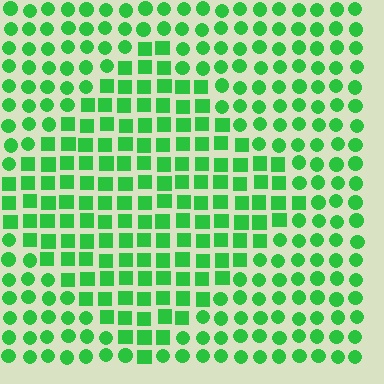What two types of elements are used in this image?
The image uses squares inside the diamond region and circles outside it.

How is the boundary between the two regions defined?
The boundary is defined by a change in element shape: squares inside vs. circles outside. All elements share the same color and spacing.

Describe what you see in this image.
The image is filled with small green elements arranged in a uniform grid. A diamond-shaped region contains squares, while the surrounding area contains circles. The boundary is defined purely by the change in element shape.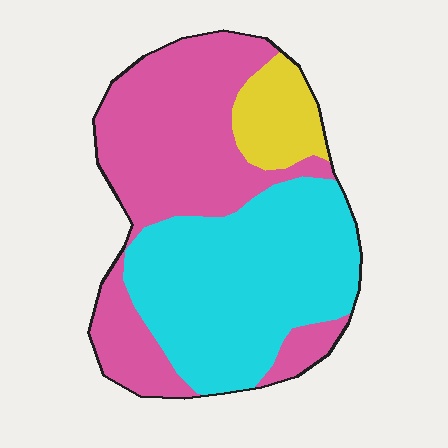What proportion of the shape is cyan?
Cyan takes up between a quarter and a half of the shape.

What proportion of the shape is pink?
Pink covers around 45% of the shape.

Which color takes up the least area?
Yellow, at roughly 10%.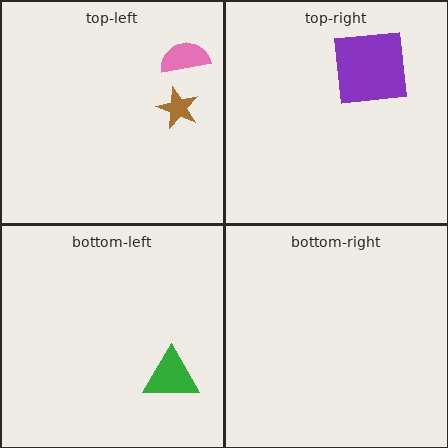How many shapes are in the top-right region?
1.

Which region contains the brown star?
The top-left region.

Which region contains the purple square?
The top-right region.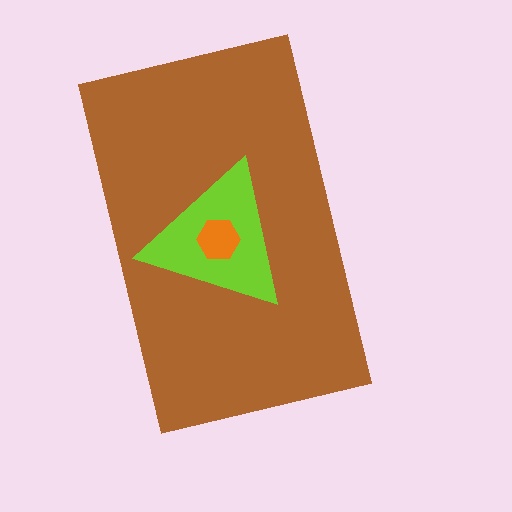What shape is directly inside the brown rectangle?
The lime triangle.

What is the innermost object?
The orange hexagon.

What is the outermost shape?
The brown rectangle.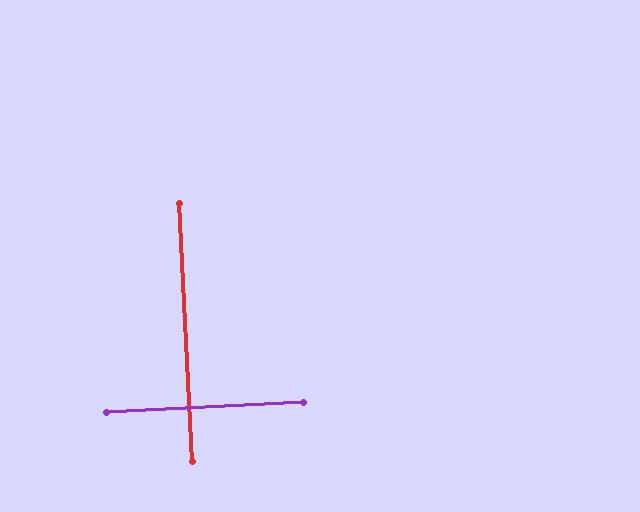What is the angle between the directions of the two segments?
Approximately 90 degrees.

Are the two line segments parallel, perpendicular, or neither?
Perpendicular — they meet at approximately 90°.